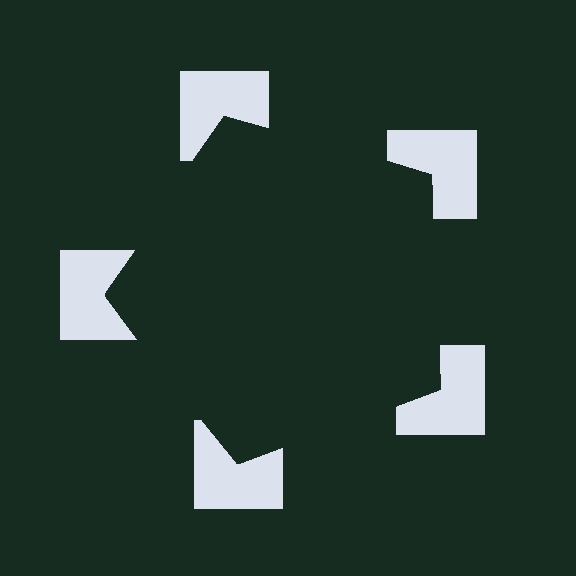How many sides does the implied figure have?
5 sides.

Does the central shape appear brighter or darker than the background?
It typically appears slightly darker than the background, even though no actual brightness change is drawn.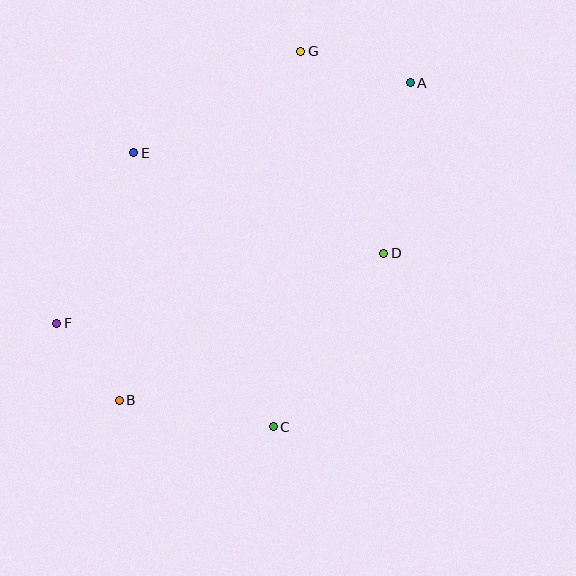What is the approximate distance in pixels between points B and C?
The distance between B and C is approximately 156 pixels.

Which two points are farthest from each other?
Points A and B are farthest from each other.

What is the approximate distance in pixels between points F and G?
The distance between F and G is approximately 366 pixels.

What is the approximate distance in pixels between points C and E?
The distance between C and E is approximately 308 pixels.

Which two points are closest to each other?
Points B and F are closest to each other.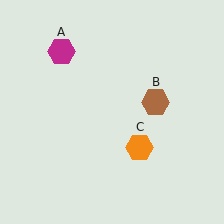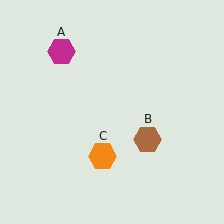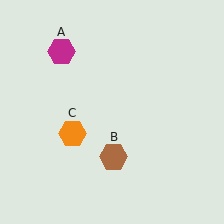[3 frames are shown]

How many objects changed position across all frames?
2 objects changed position: brown hexagon (object B), orange hexagon (object C).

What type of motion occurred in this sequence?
The brown hexagon (object B), orange hexagon (object C) rotated clockwise around the center of the scene.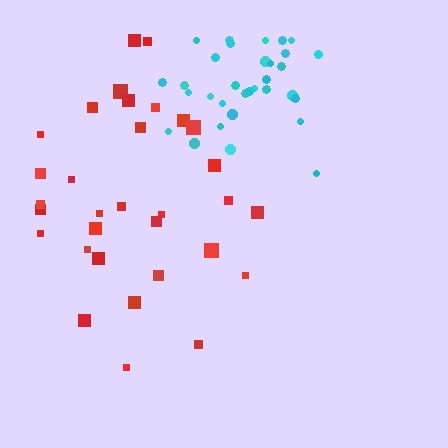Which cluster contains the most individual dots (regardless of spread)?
Red (33).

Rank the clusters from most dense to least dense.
cyan, red.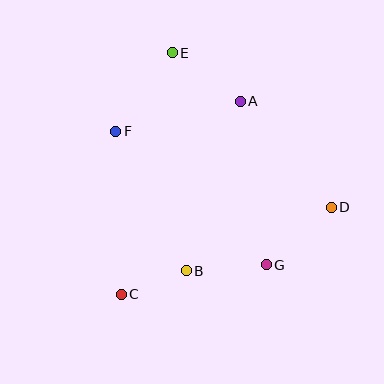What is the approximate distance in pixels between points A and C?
The distance between A and C is approximately 227 pixels.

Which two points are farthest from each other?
Points C and E are farthest from each other.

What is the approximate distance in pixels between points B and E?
The distance between B and E is approximately 218 pixels.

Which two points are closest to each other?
Points B and C are closest to each other.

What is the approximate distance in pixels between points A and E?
The distance between A and E is approximately 84 pixels.